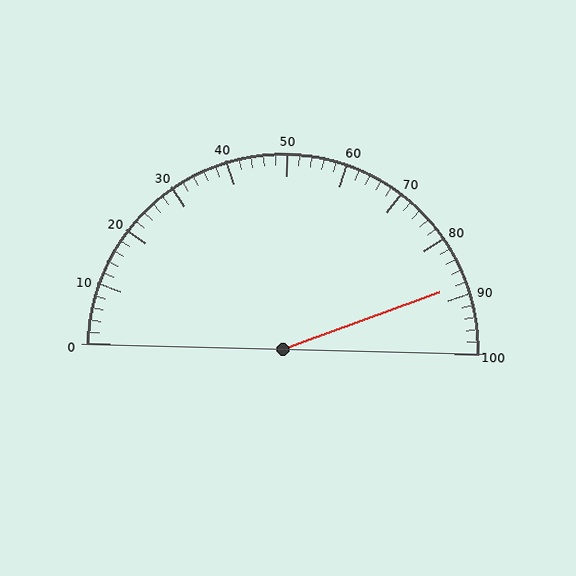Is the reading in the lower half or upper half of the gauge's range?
The reading is in the upper half of the range (0 to 100).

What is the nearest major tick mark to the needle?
The nearest major tick mark is 90.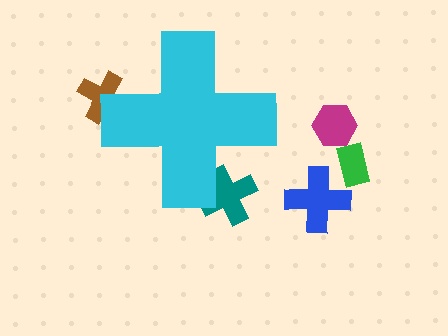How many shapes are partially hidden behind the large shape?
2 shapes are partially hidden.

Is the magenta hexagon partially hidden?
No, the magenta hexagon is fully visible.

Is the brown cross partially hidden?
Yes, the brown cross is partially hidden behind the cyan cross.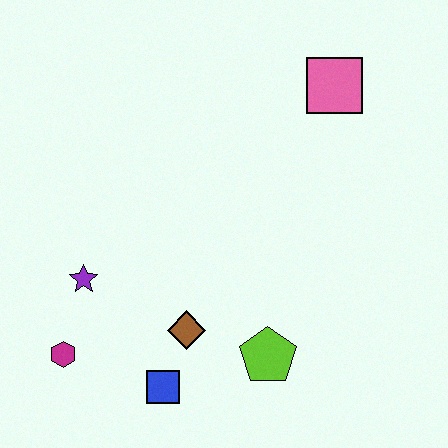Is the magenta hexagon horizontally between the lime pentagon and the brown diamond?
No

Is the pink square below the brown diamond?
No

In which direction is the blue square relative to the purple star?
The blue square is below the purple star.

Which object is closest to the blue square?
The brown diamond is closest to the blue square.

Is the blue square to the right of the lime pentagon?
No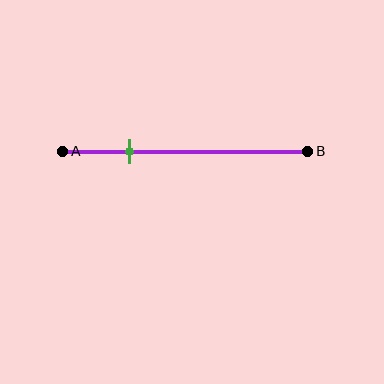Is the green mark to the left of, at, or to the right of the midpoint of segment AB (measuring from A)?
The green mark is to the left of the midpoint of segment AB.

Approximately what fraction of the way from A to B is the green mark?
The green mark is approximately 25% of the way from A to B.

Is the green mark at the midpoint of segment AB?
No, the mark is at about 25% from A, not at the 50% midpoint.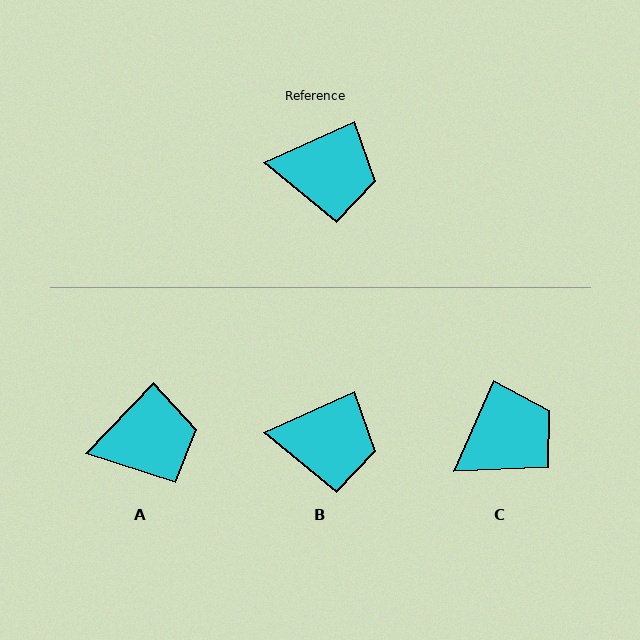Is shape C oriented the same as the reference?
No, it is off by about 42 degrees.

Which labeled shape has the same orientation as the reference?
B.